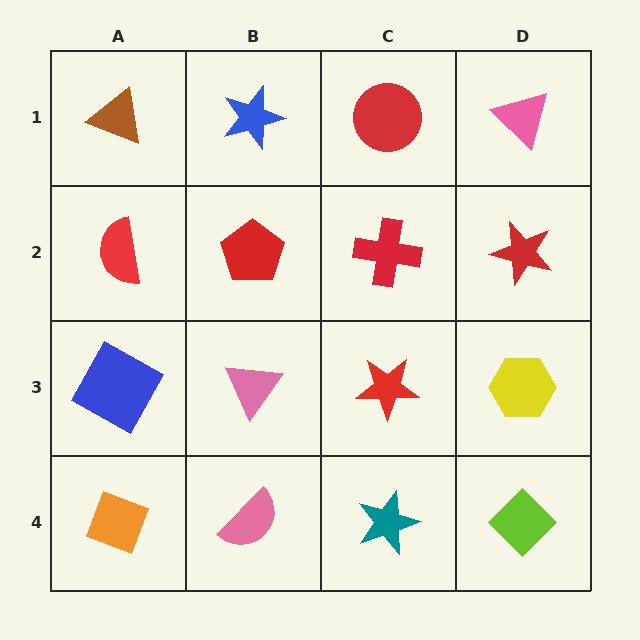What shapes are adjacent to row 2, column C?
A red circle (row 1, column C), a red star (row 3, column C), a red pentagon (row 2, column B), a red star (row 2, column D).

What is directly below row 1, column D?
A red star.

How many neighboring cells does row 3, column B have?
4.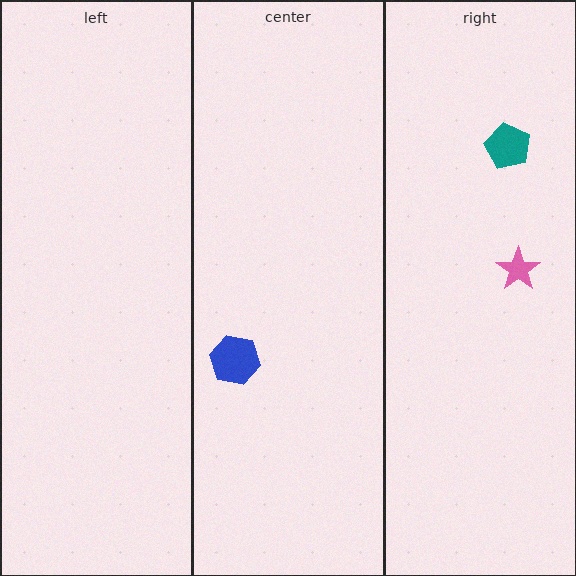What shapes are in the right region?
The teal pentagon, the pink star.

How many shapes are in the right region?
2.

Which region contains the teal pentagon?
The right region.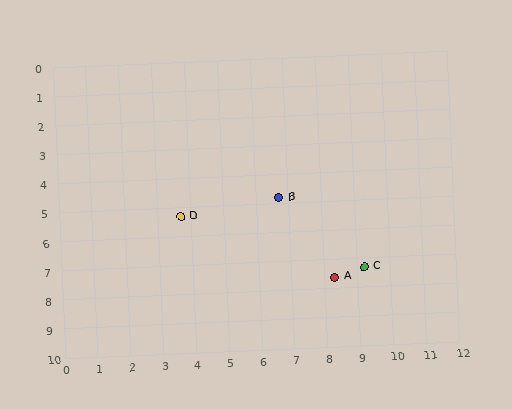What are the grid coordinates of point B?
Point B is at approximately (6.7, 4.8).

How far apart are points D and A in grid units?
Points D and A are about 5.1 grid units apart.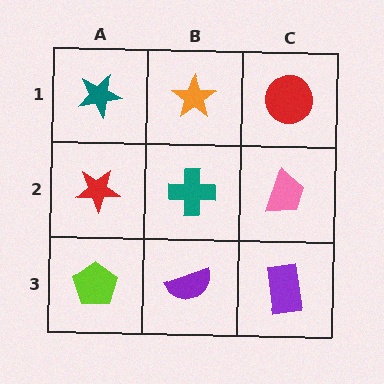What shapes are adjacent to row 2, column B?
An orange star (row 1, column B), a purple semicircle (row 3, column B), a red star (row 2, column A), a pink trapezoid (row 2, column C).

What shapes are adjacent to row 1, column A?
A red star (row 2, column A), an orange star (row 1, column B).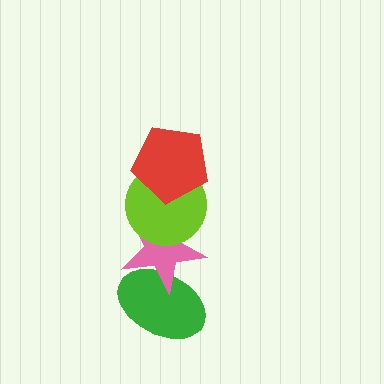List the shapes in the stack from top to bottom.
From top to bottom: the red pentagon, the lime circle, the pink star, the green ellipse.